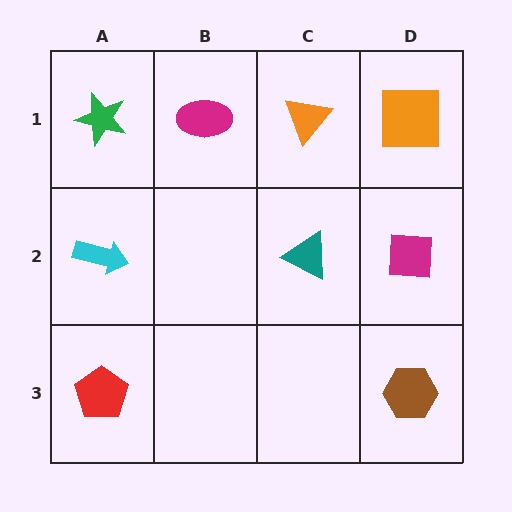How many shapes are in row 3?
2 shapes.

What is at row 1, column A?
A green star.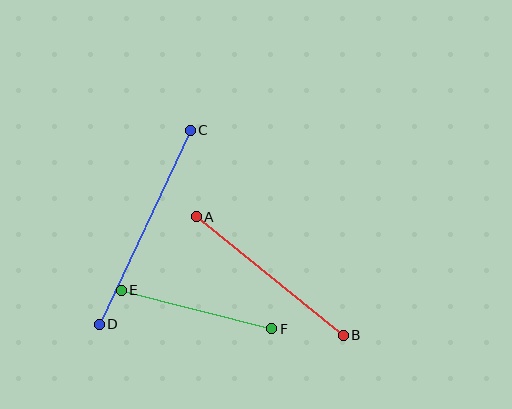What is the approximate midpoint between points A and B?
The midpoint is at approximately (270, 276) pixels.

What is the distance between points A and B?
The distance is approximately 189 pixels.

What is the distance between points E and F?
The distance is approximately 155 pixels.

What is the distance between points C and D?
The distance is approximately 215 pixels.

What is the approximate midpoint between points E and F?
The midpoint is at approximately (196, 310) pixels.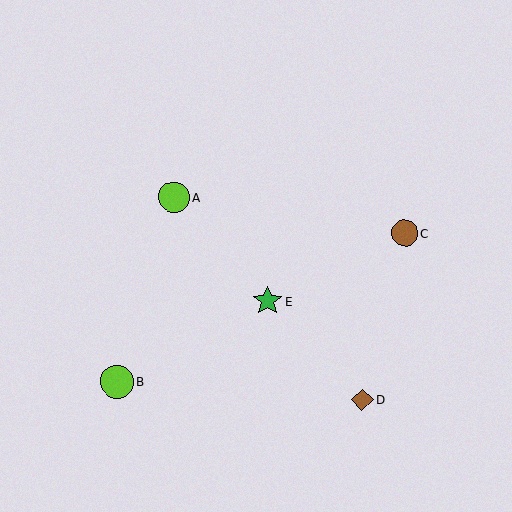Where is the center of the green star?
The center of the green star is at (268, 301).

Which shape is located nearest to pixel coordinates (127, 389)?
The lime circle (labeled B) at (117, 381) is nearest to that location.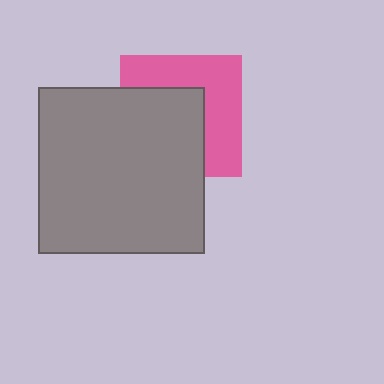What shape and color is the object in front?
The object in front is a gray square.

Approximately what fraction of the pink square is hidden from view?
Roughly 52% of the pink square is hidden behind the gray square.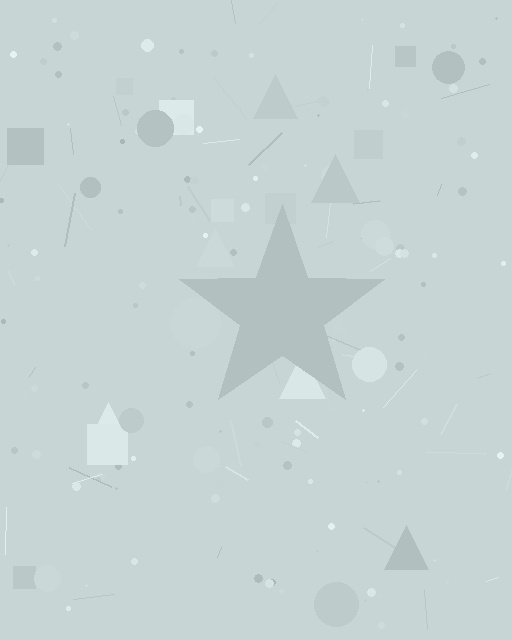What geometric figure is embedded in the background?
A star is embedded in the background.